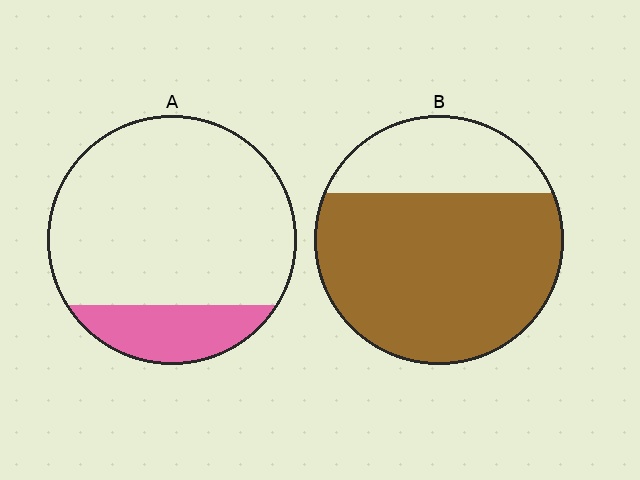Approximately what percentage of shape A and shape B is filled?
A is approximately 20% and B is approximately 75%.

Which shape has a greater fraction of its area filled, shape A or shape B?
Shape B.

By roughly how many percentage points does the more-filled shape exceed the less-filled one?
By roughly 55 percentage points (B over A).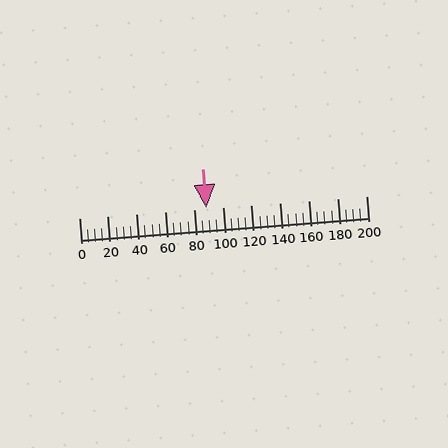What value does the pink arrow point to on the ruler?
The pink arrow points to approximately 88.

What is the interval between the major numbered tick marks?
The major tick marks are spaced 20 units apart.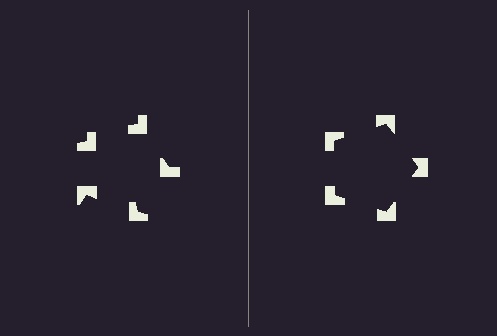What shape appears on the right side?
An illusory pentagon.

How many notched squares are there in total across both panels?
10 — 5 on each side.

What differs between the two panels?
The notched squares are positioned identically on both sides; only the wedge orientations differ. On the right they align to a pentagon; on the left they are misaligned.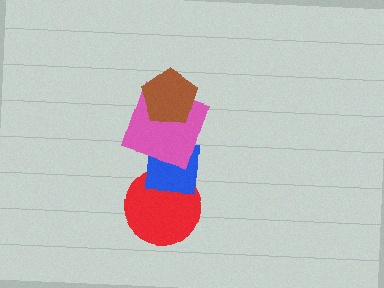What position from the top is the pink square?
The pink square is 2nd from the top.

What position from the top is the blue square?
The blue square is 3rd from the top.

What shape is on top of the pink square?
The brown pentagon is on top of the pink square.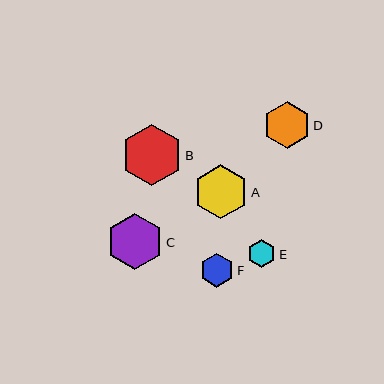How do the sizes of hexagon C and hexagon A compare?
Hexagon C and hexagon A are approximately the same size.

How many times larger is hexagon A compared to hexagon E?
Hexagon A is approximately 1.9 times the size of hexagon E.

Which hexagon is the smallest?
Hexagon E is the smallest with a size of approximately 28 pixels.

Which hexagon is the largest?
Hexagon B is the largest with a size of approximately 61 pixels.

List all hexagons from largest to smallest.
From largest to smallest: B, C, A, D, F, E.